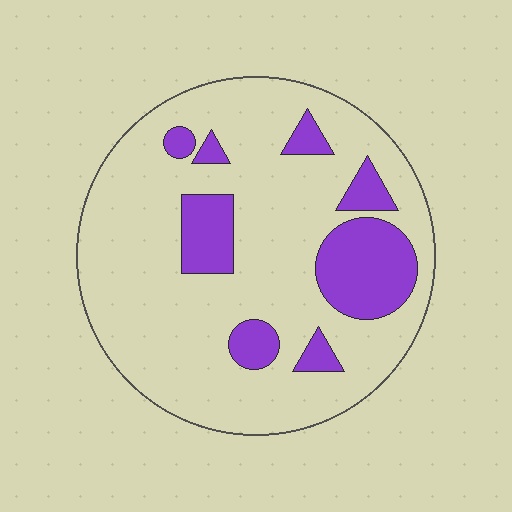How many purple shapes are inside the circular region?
8.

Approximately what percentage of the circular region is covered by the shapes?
Approximately 20%.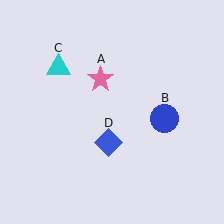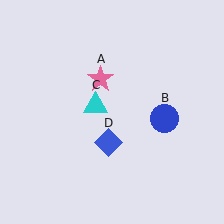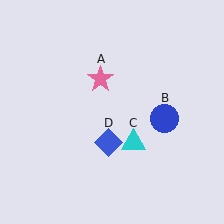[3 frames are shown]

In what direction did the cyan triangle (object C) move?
The cyan triangle (object C) moved down and to the right.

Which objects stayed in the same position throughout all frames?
Pink star (object A) and blue circle (object B) and blue diamond (object D) remained stationary.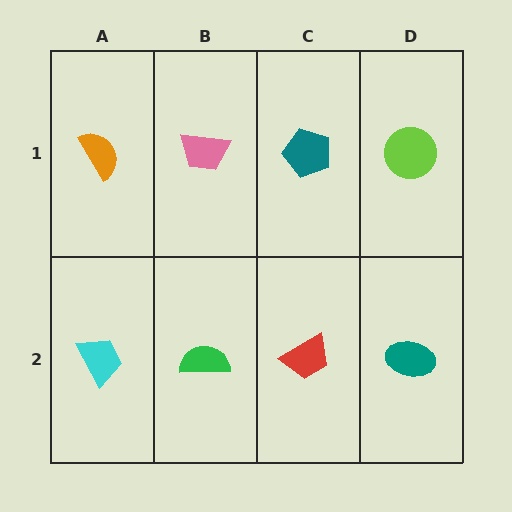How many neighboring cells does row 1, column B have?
3.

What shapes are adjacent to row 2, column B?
A pink trapezoid (row 1, column B), a cyan trapezoid (row 2, column A), a red trapezoid (row 2, column C).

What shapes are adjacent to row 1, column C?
A red trapezoid (row 2, column C), a pink trapezoid (row 1, column B), a lime circle (row 1, column D).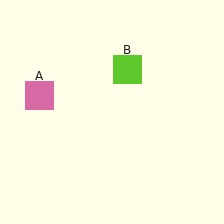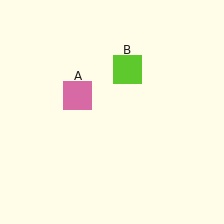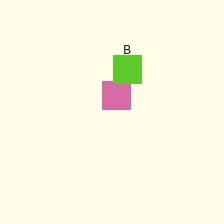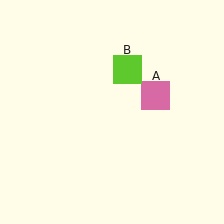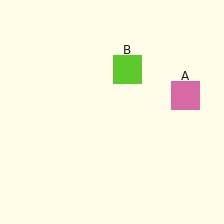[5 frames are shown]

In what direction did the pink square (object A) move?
The pink square (object A) moved right.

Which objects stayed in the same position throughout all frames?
Lime square (object B) remained stationary.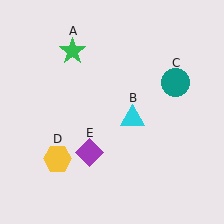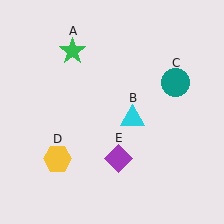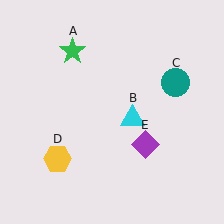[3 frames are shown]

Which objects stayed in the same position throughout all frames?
Green star (object A) and cyan triangle (object B) and teal circle (object C) and yellow hexagon (object D) remained stationary.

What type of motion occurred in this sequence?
The purple diamond (object E) rotated counterclockwise around the center of the scene.